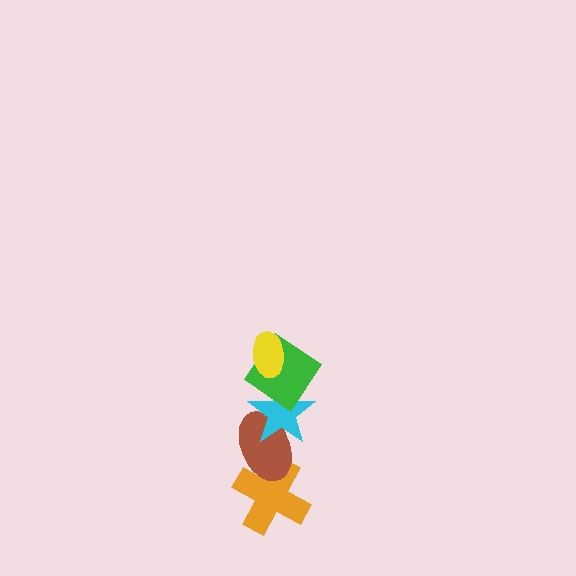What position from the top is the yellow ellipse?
The yellow ellipse is 1st from the top.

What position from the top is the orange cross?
The orange cross is 5th from the top.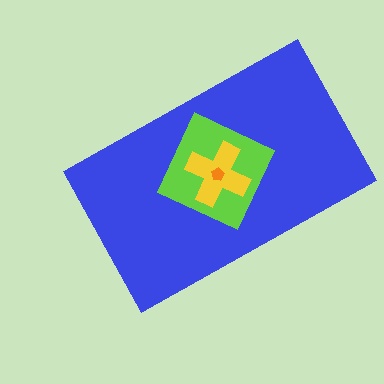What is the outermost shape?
The blue rectangle.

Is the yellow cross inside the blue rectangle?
Yes.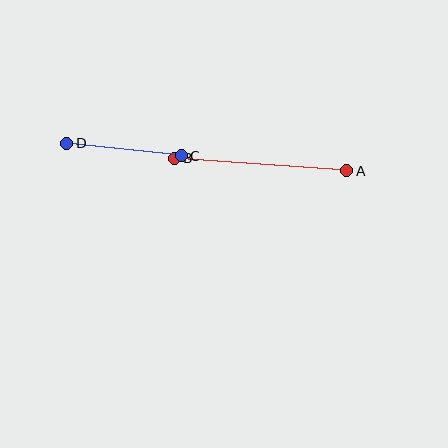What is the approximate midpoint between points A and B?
The midpoint is at approximately (260, 164) pixels.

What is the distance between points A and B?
The distance is approximately 173 pixels.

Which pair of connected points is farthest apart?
Points A and B are farthest apart.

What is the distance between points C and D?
The distance is approximately 115 pixels.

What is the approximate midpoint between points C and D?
The midpoint is at approximately (124, 150) pixels.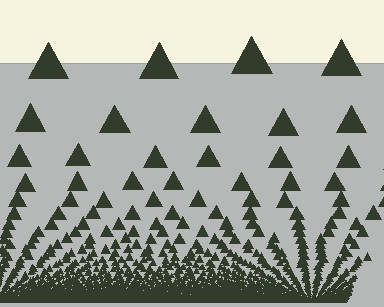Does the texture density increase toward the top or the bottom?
Density increases toward the bottom.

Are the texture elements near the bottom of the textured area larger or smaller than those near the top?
Smaller. The gradient is inverted — elements near the bottom are smaller and denser.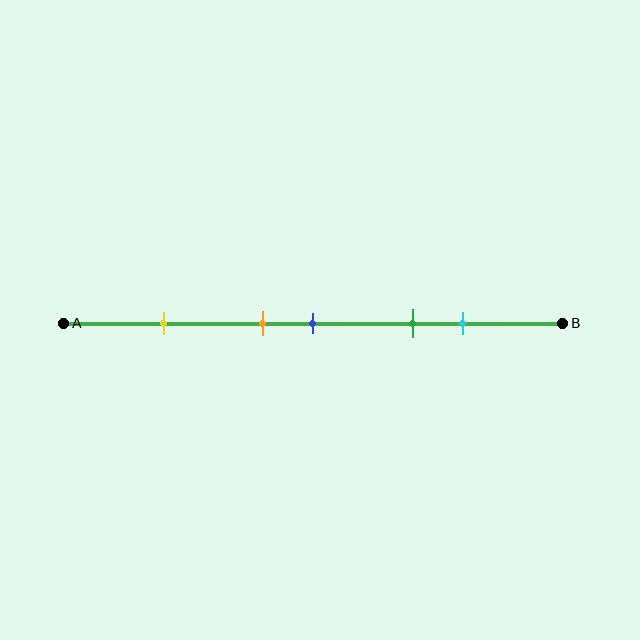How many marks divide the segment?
There are 5 marks dividing the segment.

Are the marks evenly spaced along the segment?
No, the marks are not evenly spaced.